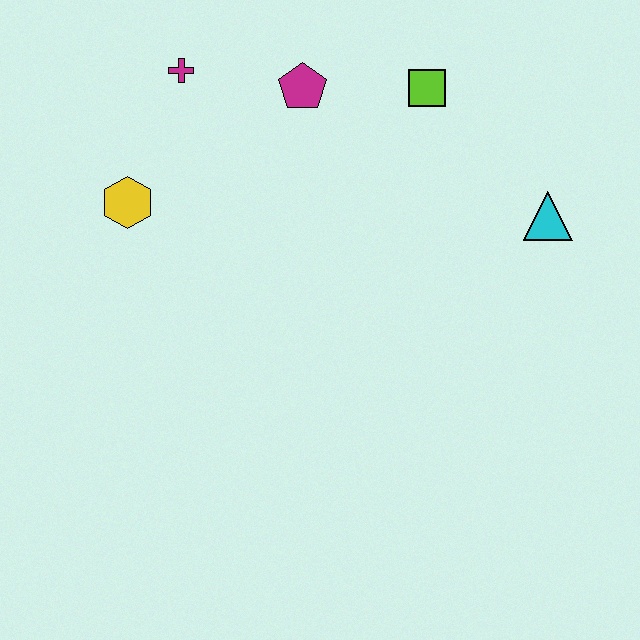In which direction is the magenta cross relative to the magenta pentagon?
The magenta cross is to the left of the magenta pentagon.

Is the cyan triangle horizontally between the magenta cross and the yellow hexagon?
No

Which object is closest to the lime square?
The magenta pentagon is closest to the lime square.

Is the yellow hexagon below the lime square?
Yes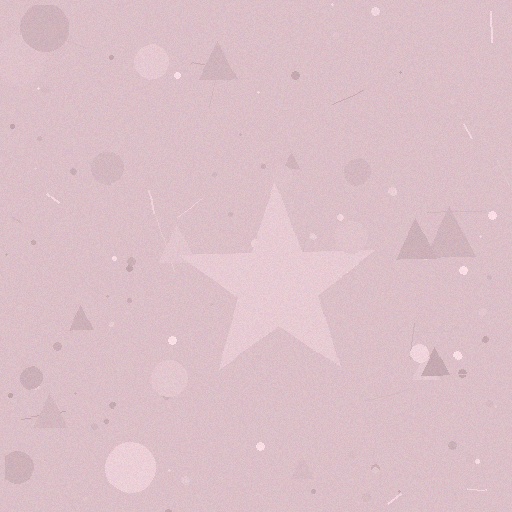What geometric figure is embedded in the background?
A star is embedded in the background.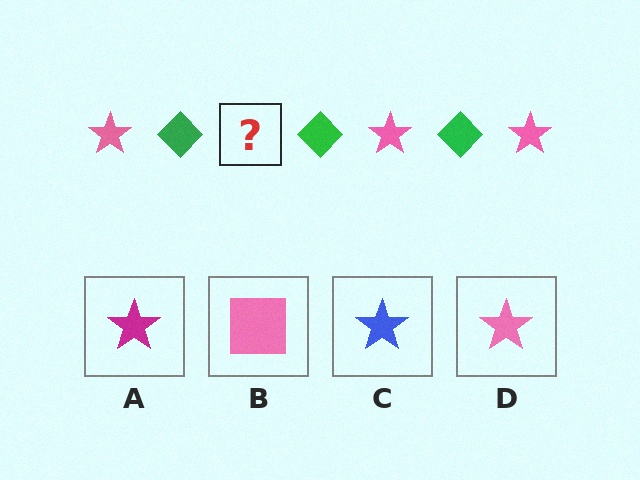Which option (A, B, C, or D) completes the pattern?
D.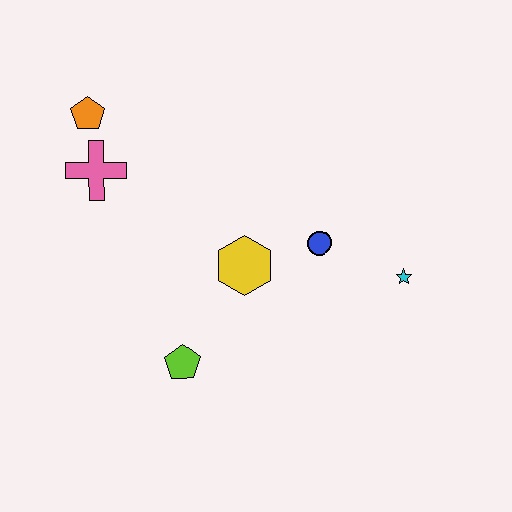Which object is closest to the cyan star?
The blue circle is closest to the cyan star.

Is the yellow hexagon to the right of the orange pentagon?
Yes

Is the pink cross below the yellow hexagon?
No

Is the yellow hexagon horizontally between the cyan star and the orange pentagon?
Yes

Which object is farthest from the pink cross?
The cyan star is farthest from the pink cross.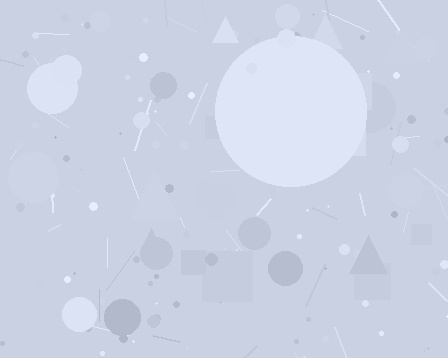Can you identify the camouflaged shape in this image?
The camouflaged shape is a circle.